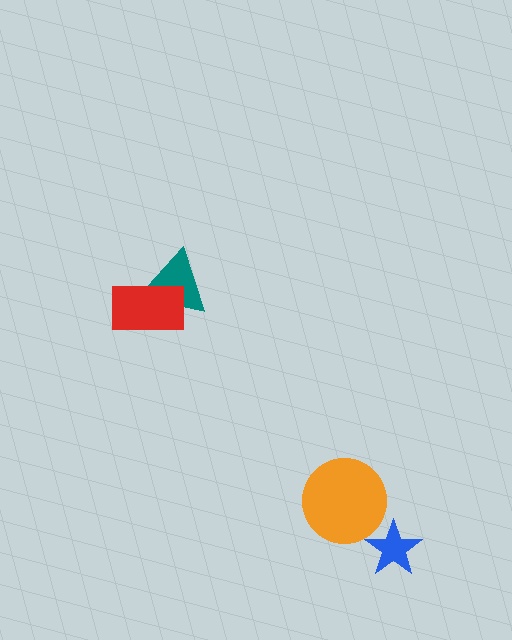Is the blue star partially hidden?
No, no other shape covers it.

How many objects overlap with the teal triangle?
1 object overlaps with the teal triangle.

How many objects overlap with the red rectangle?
1 object overlaps with the red rectangle.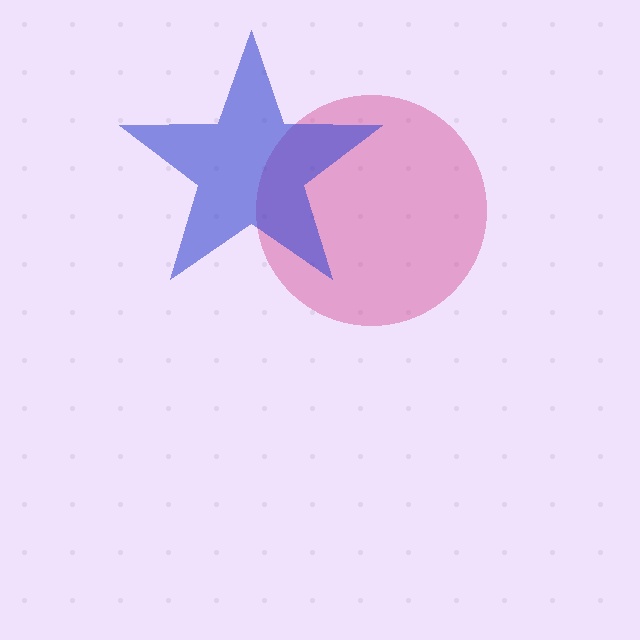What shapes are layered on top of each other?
The layered shapes are: a magenta circle, a blue star.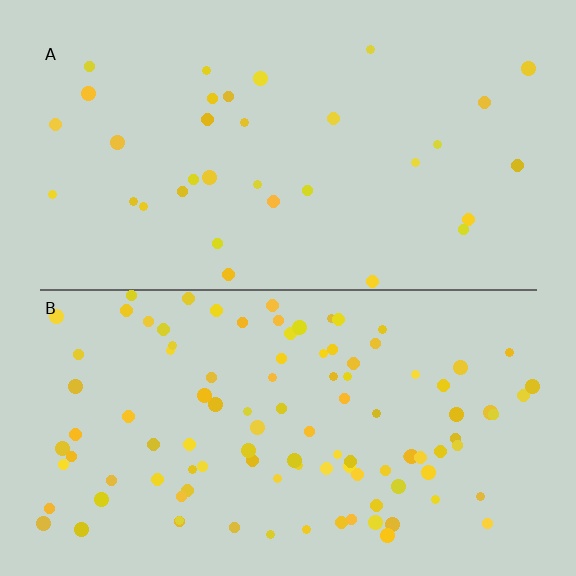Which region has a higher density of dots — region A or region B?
B (the bottom).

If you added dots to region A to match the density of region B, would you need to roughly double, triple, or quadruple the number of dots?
Approximately triple.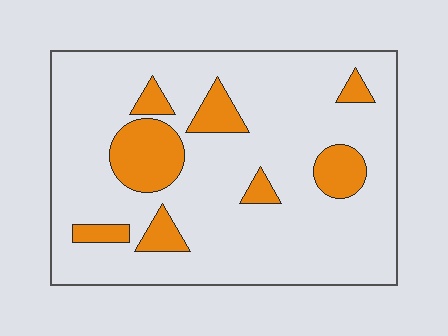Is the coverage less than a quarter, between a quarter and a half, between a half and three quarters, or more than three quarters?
Less than a quarter.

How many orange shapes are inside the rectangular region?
8.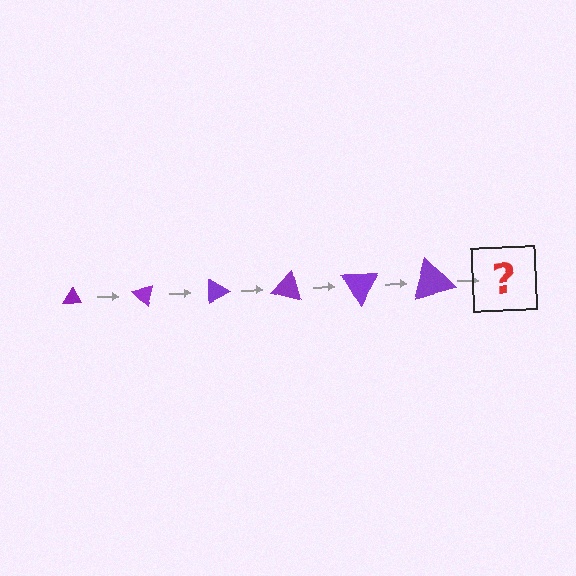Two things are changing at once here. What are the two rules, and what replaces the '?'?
The two rules are that the triangle grows larger each step and it rotates 45 degrees each step. The '?' should be a triangle, larger than the previous one and rotated 270 degrees from the start.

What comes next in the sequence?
The next element should be a triangle, larger than the previous one and rotated 270 degrees from the start.